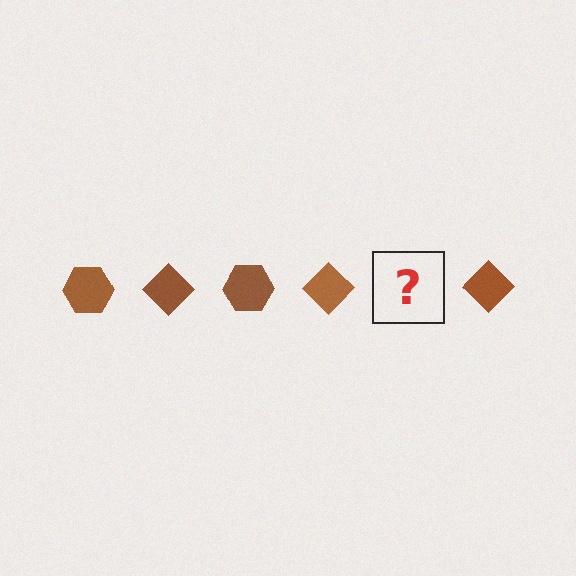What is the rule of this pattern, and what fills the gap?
The rule is that the pattern cycles through hexagon, diamond shapes in brown. The gap should be filled with a brown hexagon.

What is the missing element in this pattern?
The missing element is a brown hexagon.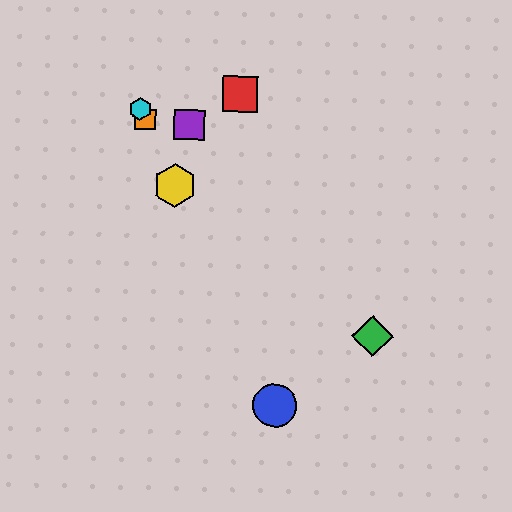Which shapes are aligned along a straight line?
The blue circle, the yellow hexagon, the orange square, the cyan hexagon are aligned along a straight line.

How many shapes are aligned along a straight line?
4 shapes (the blue circle, the yellow hexagon, the orange square, the cyan hexagon) are aligned along a straight line.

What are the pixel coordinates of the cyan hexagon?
The cyan hexagon is at (140, 109).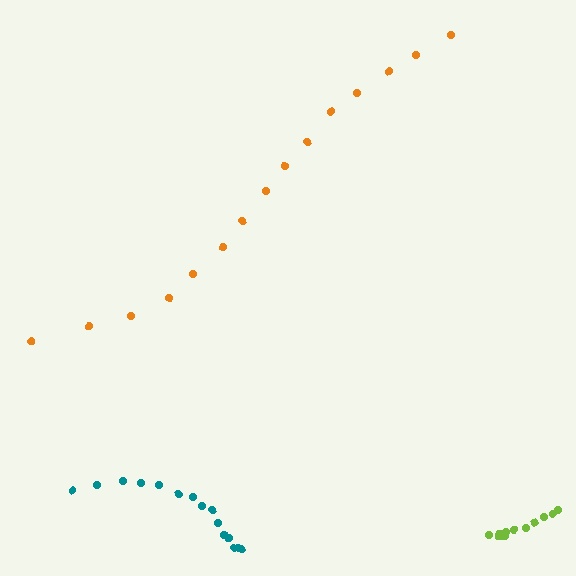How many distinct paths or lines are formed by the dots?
There are 3 distinct paths.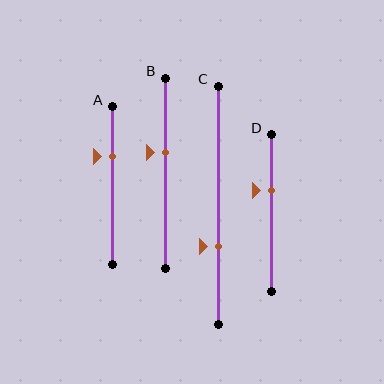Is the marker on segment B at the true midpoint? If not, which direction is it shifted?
No, the marker on segment B is shifted upward by about 11% of the segment length.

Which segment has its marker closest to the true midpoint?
Segment B has its marker closest to the true midpoint.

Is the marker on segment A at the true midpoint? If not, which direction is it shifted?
No, the marker on segment A is shifted upward by about 19% of the segment length.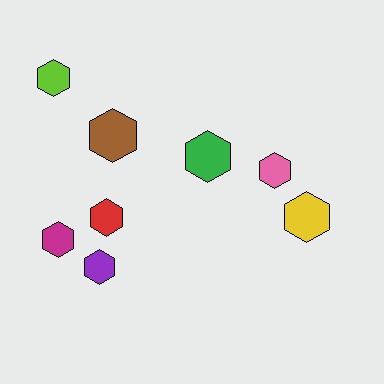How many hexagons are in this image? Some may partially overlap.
There are 8 hexagons.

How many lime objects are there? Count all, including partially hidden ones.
There is 1 lime object.